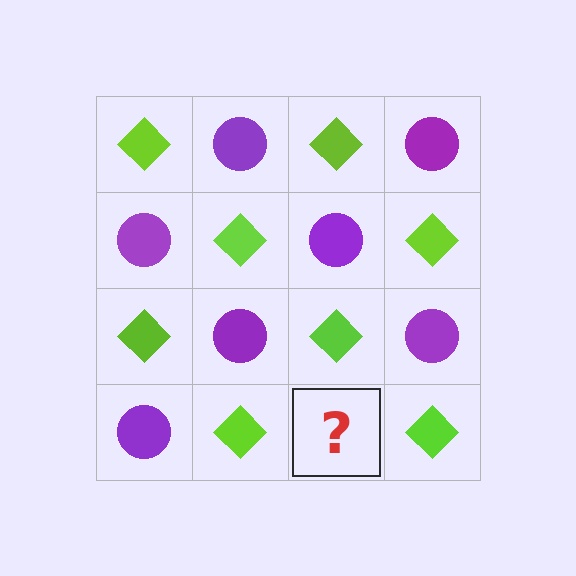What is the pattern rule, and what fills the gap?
The rule is that it alternates lime diamond and purple circle in a checkerboard pattern. The gap should be filled with a purple circle.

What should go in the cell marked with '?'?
The missing cell should contain a purple circle.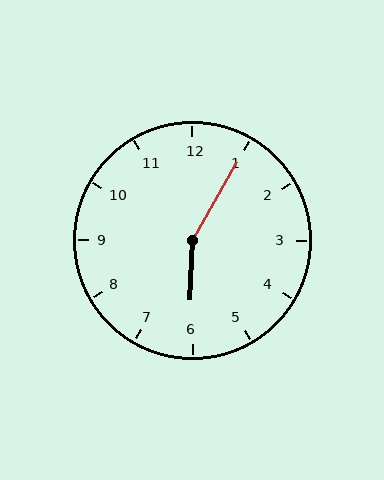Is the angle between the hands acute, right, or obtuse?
It is obtuse.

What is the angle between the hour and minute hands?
Approximately 152 degrees.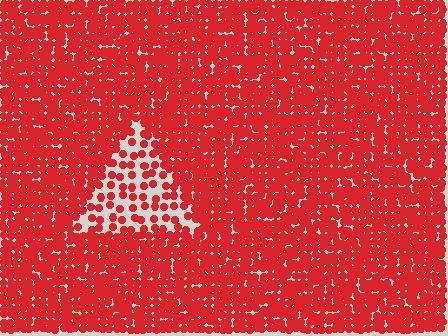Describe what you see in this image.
The image contains small red elements arranged at two different densities. A triangle-shaped region is visible where the elements are less densely packed than the surrounding area.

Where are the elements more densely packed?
The elements are more densely packed outside the triangle boundary.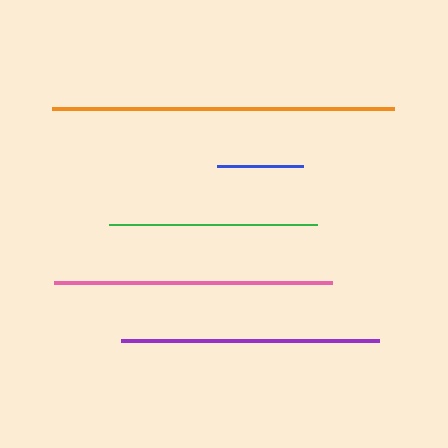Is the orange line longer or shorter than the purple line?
The orange line is longer than the purple line.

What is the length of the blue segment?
The blue segment is approximately 86 pixels long.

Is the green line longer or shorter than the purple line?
The purple line is longer than the green line.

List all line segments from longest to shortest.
From longest to shortest: orange, pink, purple, green, blue.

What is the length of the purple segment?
The purple segment is approximately 258 pixels long.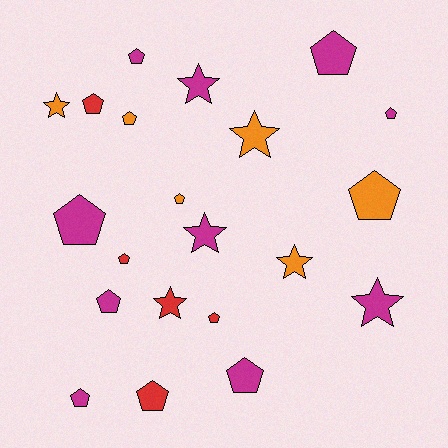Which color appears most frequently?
Magenta, with 10 objects.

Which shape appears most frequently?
Pentagon, with 14 objects.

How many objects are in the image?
There are 21 objects.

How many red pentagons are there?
There are 4 red pentagons.